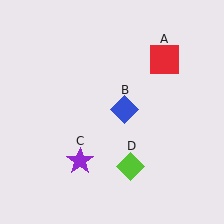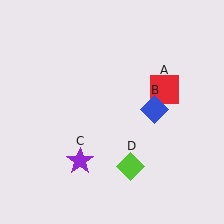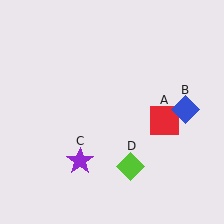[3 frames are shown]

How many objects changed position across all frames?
2 objects changed position: red square (object A), blue diamond (object B).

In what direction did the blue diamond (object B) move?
The blue diamond (object B) moved right.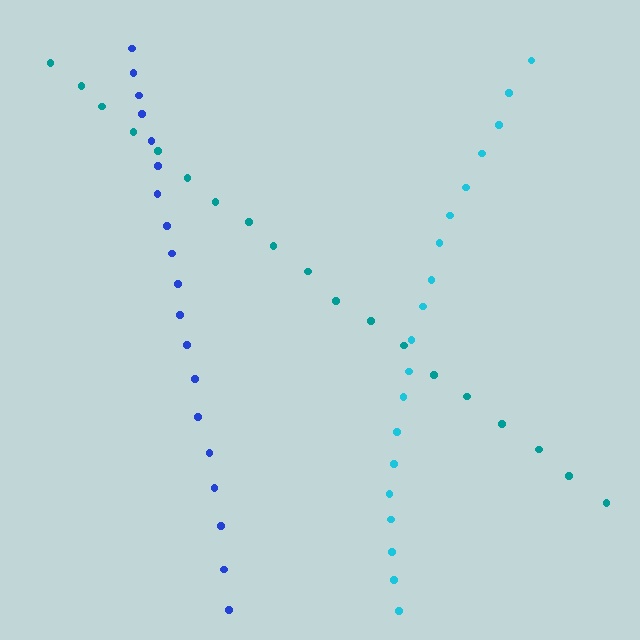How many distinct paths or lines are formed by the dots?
There are 3 distinct paths.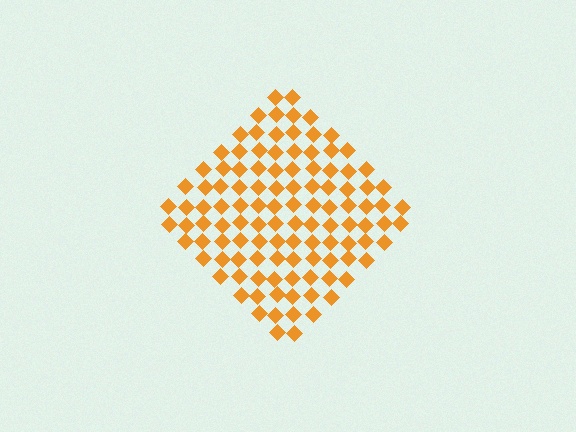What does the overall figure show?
The overall figure shows a diamond.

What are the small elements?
The small elements are diamonds.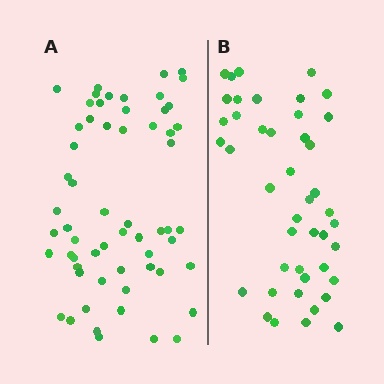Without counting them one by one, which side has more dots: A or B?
Region A (the left region) has more dots.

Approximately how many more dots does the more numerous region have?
Region A has approximately 15 more dots than region B.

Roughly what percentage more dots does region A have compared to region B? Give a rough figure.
About 35% more.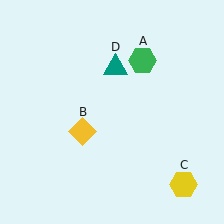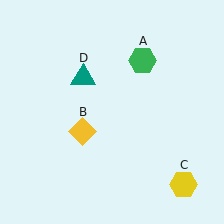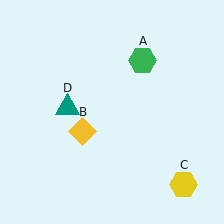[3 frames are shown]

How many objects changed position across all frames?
1 object changed position: teal triangle (object D).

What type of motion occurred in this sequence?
The teal triangle (object D) rotated counterclockwise around the center of the scene.